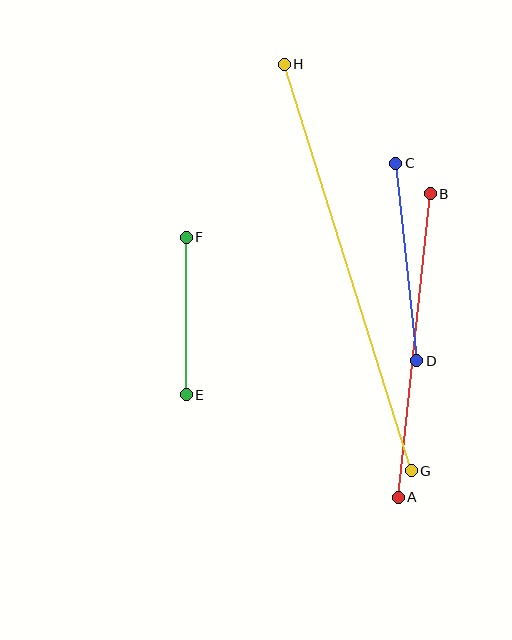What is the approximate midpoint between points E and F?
The midpoint is at approximately (186, 316) pixels.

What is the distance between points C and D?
The distance is approximately 199 pixels.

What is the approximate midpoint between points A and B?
The midpoint is at approximately (414, 346) pixels.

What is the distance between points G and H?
The distance is approximately 426 pixels.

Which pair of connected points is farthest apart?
Points G and H are farthest apart.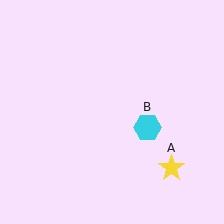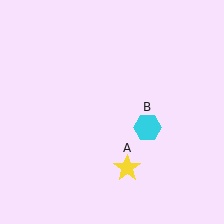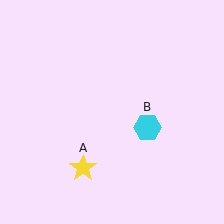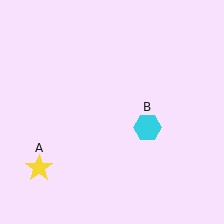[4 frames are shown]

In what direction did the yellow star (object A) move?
The yellow star (object A) moved left.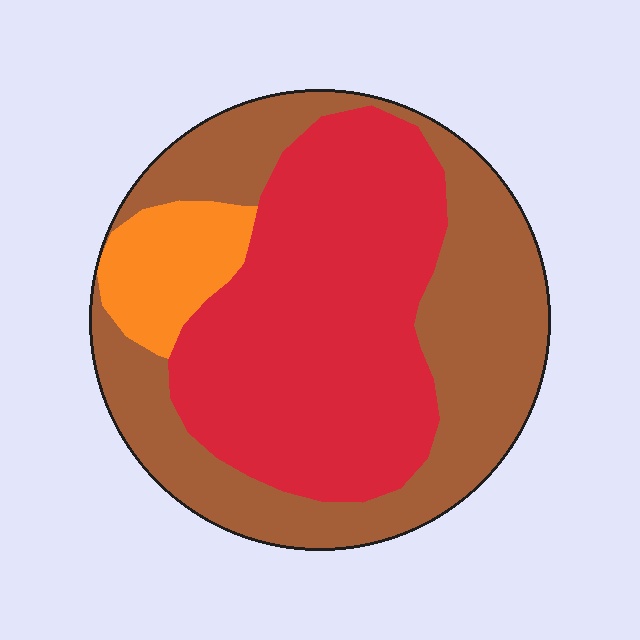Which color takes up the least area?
Orange, at roughly 10%.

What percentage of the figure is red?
Red takes up between a third and a half of the figure.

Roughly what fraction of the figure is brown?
Brown covers around 45% of the figure.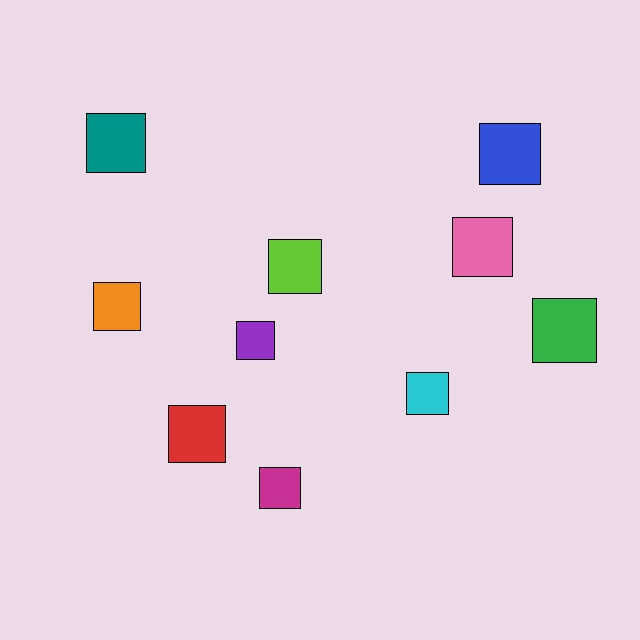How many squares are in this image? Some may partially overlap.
There are 10 squares.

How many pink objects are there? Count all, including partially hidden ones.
There is 1 pink object.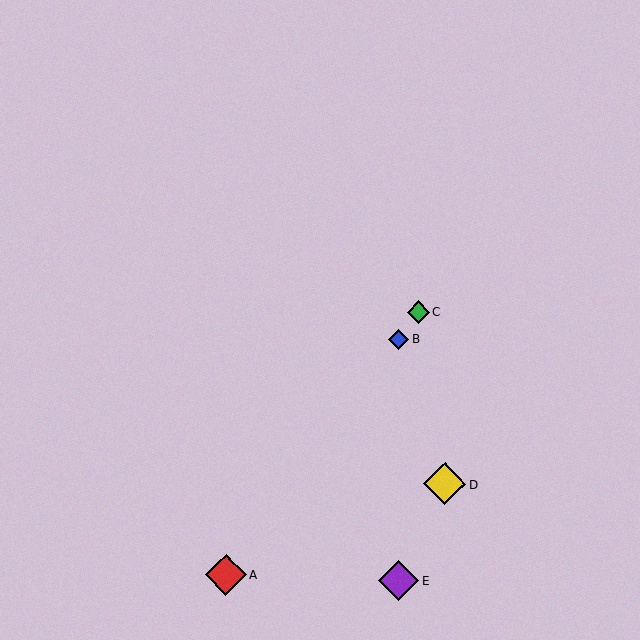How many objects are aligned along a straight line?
3 objects (A, B, C) are aligned along a straight line.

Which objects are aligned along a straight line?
Objects A, B, C are aligned along a straight line.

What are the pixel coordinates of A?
Object A is at (226, 575).